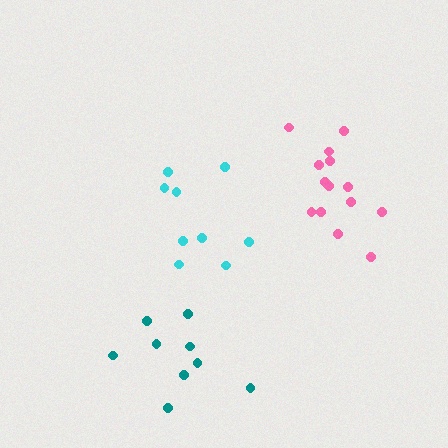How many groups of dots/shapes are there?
There are 3 groups.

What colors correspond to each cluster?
The clusters are colored: teal, pink, cyan.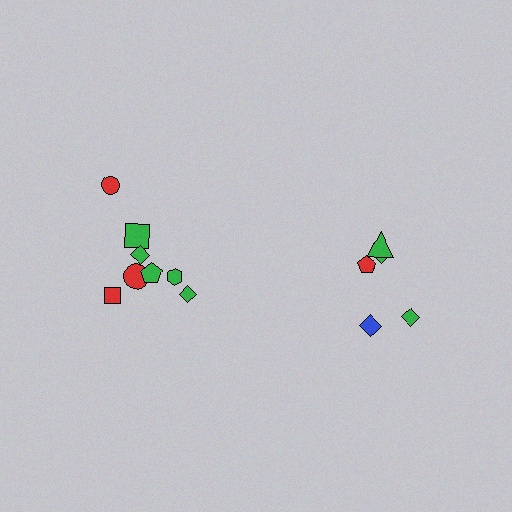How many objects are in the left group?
There are 8 objects.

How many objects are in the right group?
There are 5 objects.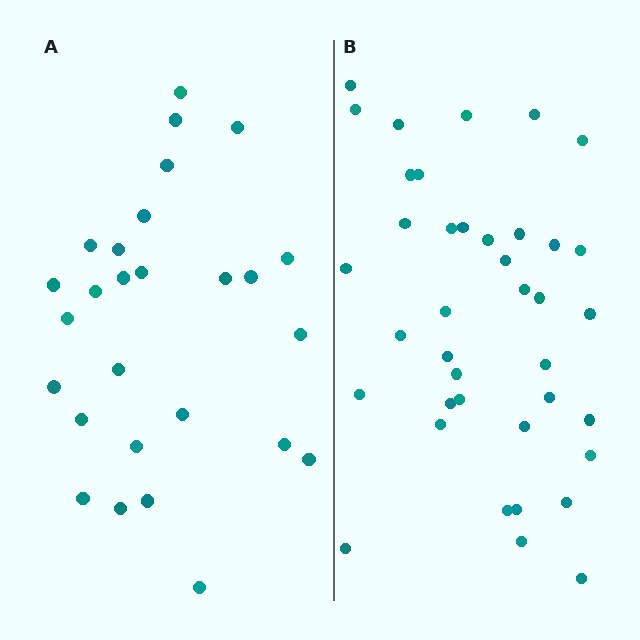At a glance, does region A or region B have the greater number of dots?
Region B (the right region) has more dots.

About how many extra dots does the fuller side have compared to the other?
Region B has roughly 12 or so more dots than region A.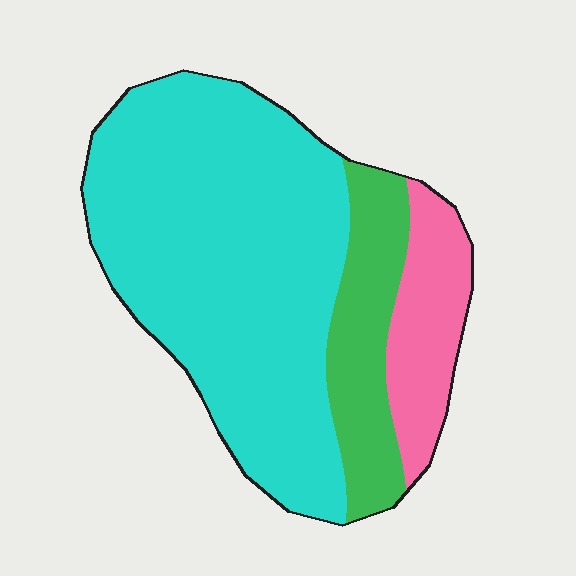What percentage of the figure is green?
Green takes up between a sixth and a third of the figure.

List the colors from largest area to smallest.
From largest to smallest: cyan, green, pink.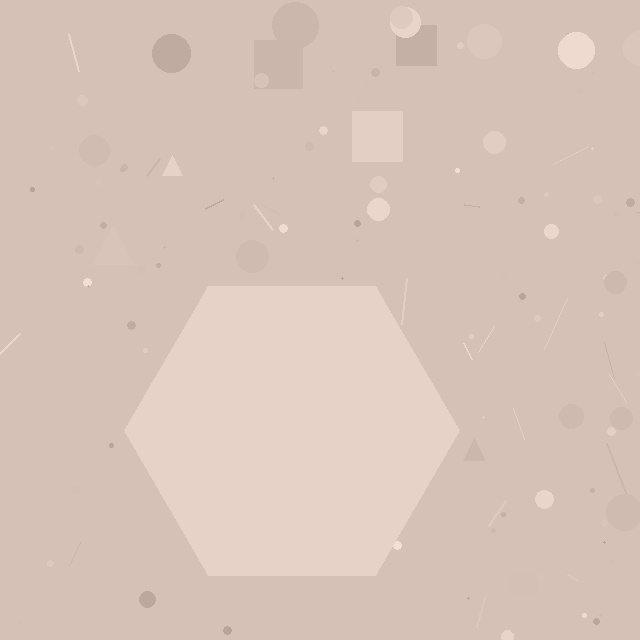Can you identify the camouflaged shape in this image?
The camouflaged shape is a hexagon.